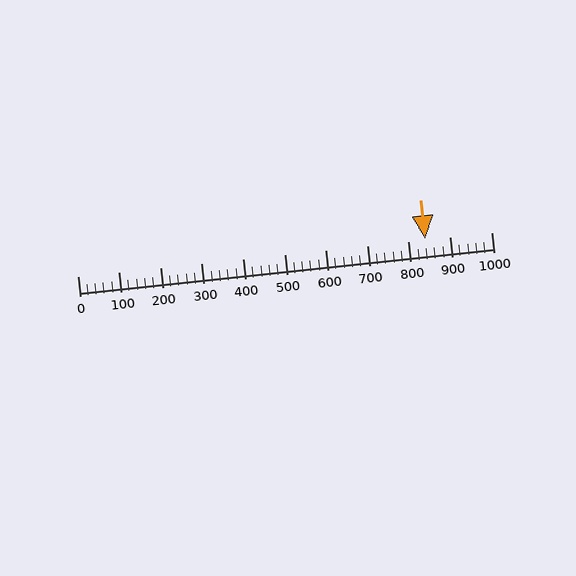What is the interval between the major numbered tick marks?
The major tick marks are spaced 100 units apart.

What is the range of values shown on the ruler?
The ruler shows values from 0 to 1000.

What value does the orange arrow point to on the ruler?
The orange arrow points to approximately 840.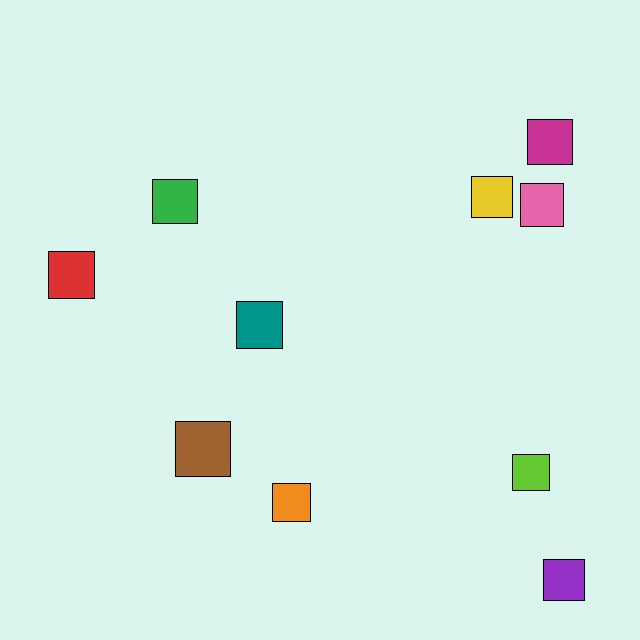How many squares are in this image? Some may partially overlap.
There are 10 squares.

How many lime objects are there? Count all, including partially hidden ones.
There is 1 lime object.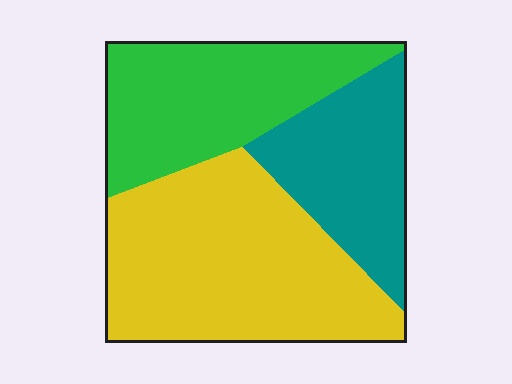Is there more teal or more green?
Green.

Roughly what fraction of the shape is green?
Green covers around 30% of the shape.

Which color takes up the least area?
Teal, at roughly 25%.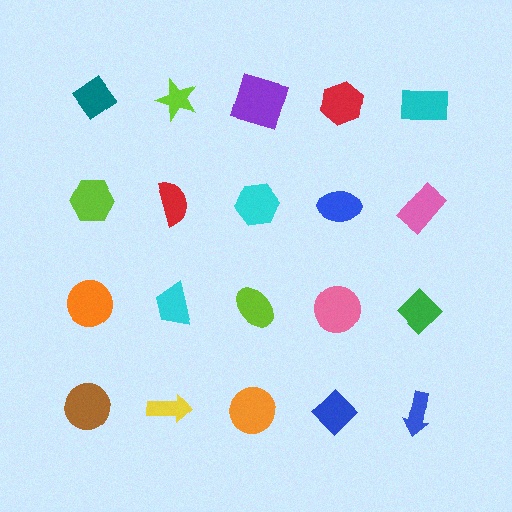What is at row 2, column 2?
A red semicircle.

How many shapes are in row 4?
5 shapes.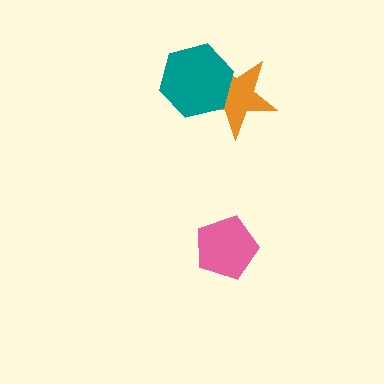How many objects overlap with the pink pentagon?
0 objects overlap with the pink pentagon.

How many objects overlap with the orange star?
1 object overlaps with the orange star.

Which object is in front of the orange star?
The teal hexagon is in front of the orange star.